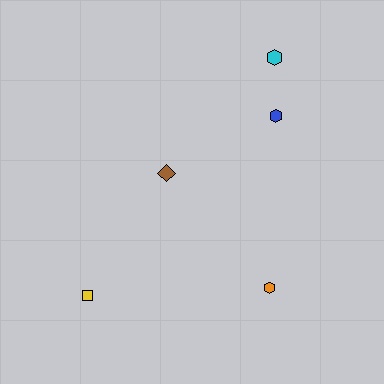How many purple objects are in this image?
There are no purple objects.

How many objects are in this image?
There are 5 objects.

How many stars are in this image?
There are no stars.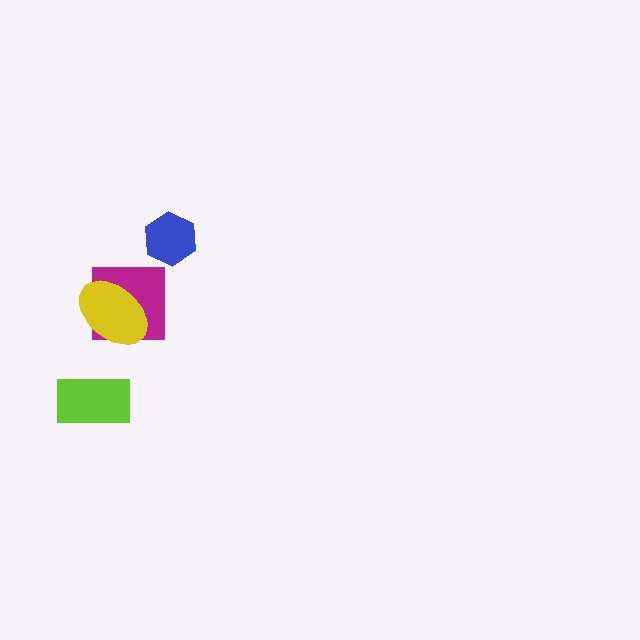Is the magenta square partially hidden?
Yes, it is partially covered by another shape.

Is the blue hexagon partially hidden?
No, no other shape covers it.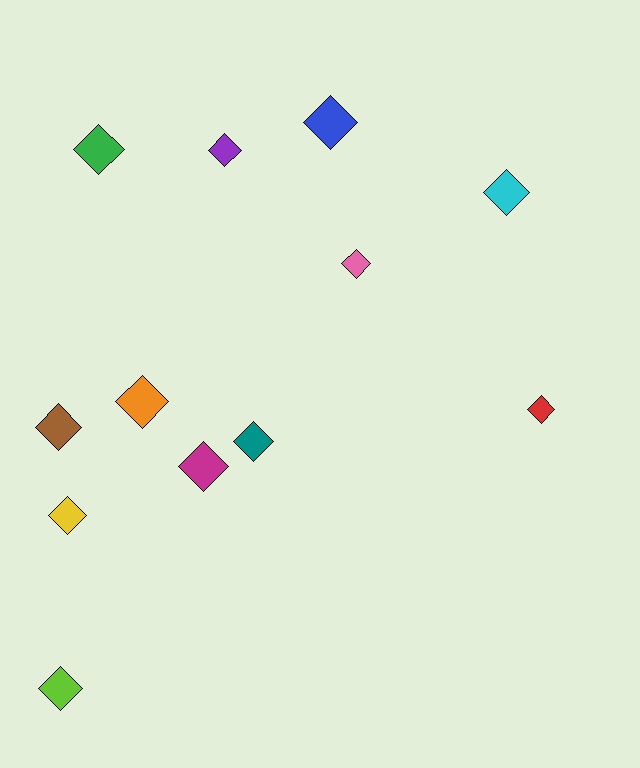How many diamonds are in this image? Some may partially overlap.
There are 12 diamonds.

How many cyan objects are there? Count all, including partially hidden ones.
There is 1 cyan object.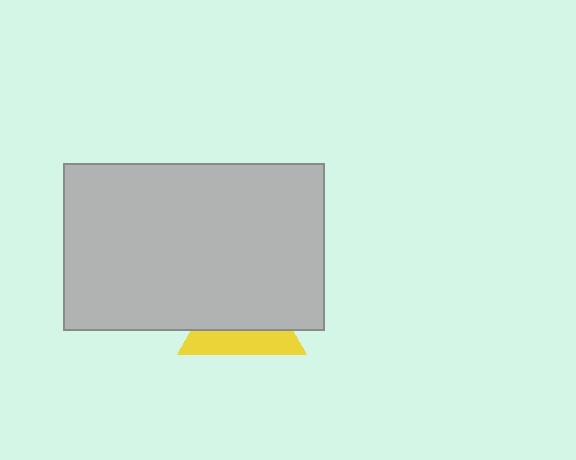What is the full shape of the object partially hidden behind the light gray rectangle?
The partially hidden object is a yellow triangle.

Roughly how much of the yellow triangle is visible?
A small part of it is visible (roughly 38%).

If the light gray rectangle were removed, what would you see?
You would see the complete yellow triangle.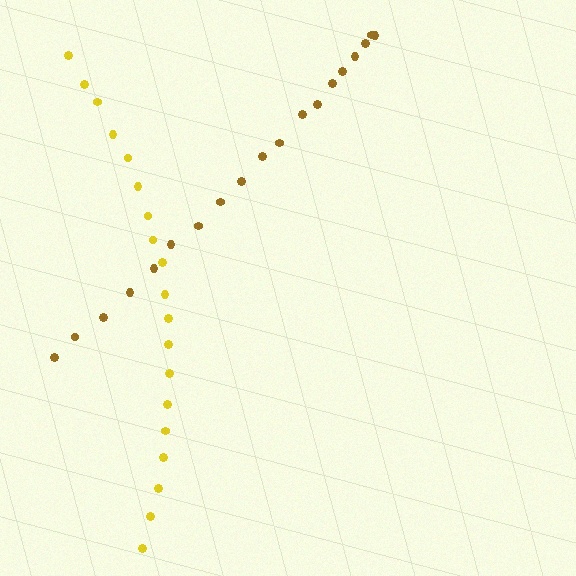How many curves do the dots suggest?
There are 2 distinct paths.